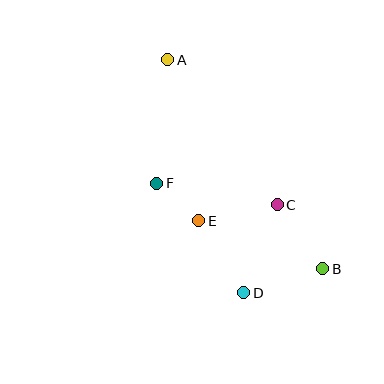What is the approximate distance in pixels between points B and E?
The distance between B and E is approximately 133 pixels.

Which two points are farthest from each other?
Points A and B are farthest from each other.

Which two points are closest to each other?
Points E and F are closest to each other.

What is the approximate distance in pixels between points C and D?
The distance between C and D is approximately 95 pixels.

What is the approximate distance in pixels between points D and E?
The distance between D and E is approximately 85 pixels.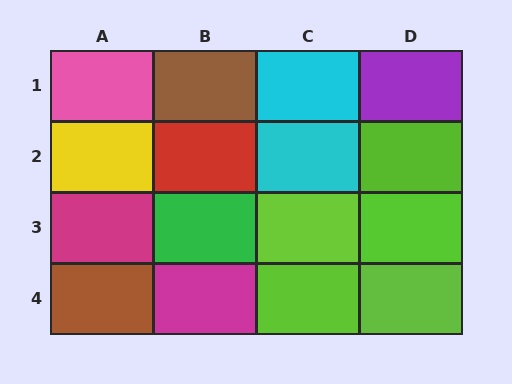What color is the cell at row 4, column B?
Magenta.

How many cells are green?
1 cell is green.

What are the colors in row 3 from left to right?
Magenta, green, lime, lime.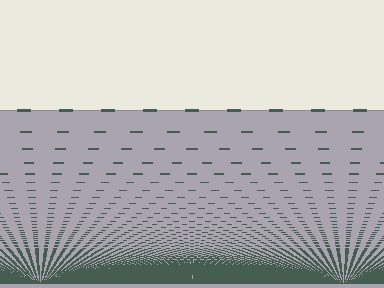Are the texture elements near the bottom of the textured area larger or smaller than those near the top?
Smaller. The gradient is inverted — elements near the bottom are smaller and denser.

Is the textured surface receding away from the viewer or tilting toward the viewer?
The surface appears to tilt toward the viewer. Texture elements get larger and sparser toward the top.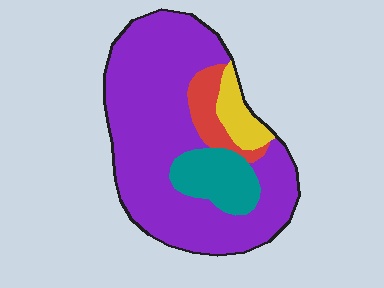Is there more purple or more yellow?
Purple.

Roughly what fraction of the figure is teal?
Teal takes up about one eighth (1/8) of the figure.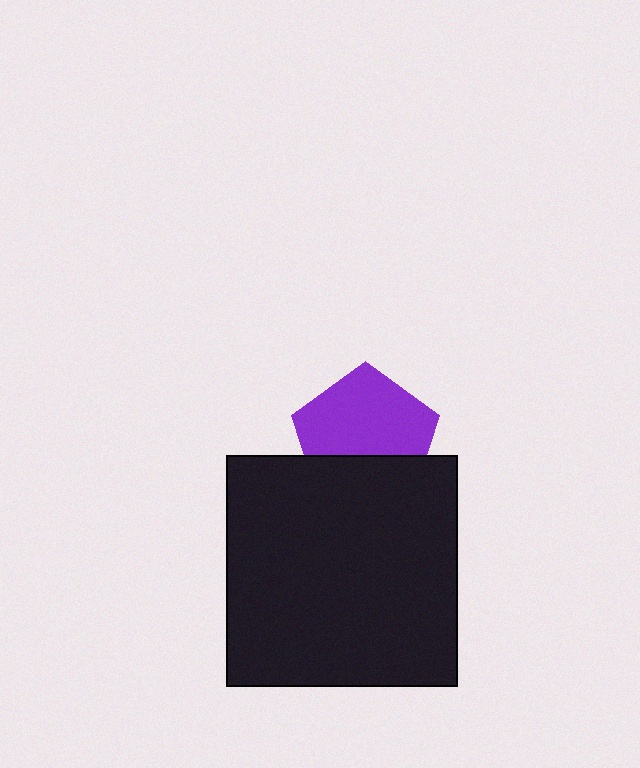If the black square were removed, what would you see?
You would see the complete purple pentagon.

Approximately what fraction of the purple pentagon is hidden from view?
Roughly 35% of the purple pentagon is hidden behind the black square.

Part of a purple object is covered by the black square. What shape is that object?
It is a pentagon.